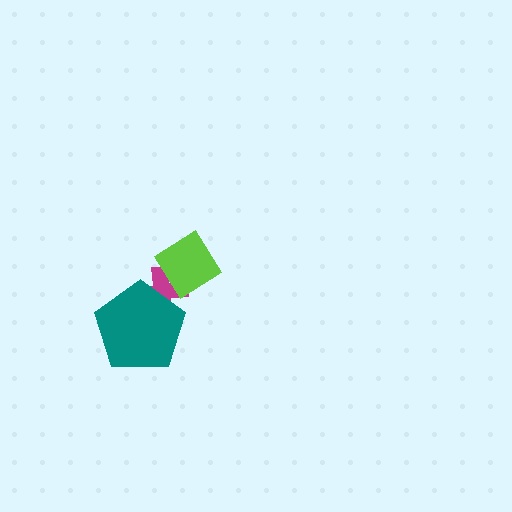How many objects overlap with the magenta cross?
2 objects overlap with the magenta cross.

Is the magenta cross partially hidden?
Yes, it is partially covered by another shape.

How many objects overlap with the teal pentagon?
1 object overlaps with the teal pentagon.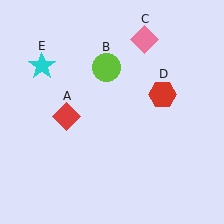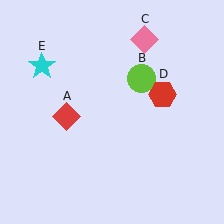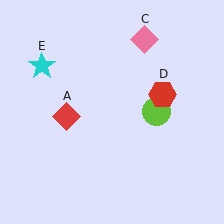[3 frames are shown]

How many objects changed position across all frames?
1 object changed position: lime circle (object B).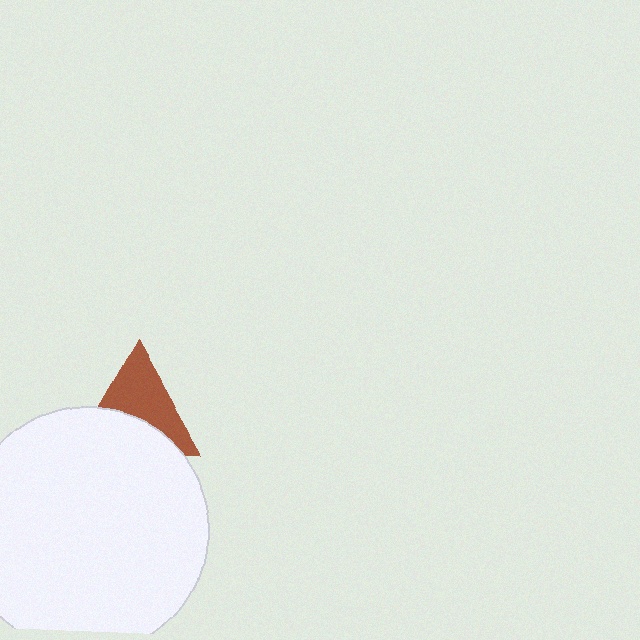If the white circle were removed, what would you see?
You would see the complete brown triangle.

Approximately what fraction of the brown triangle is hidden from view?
Roughly 45% of the brown triangle is hidden behind the white circle.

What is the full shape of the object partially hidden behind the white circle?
The partially hidden object is a brown triangle.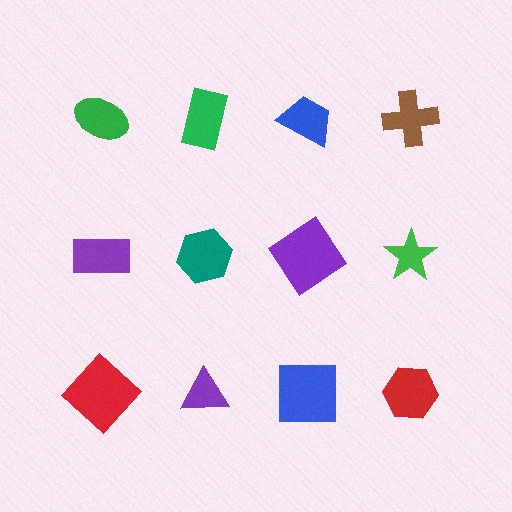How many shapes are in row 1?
4 shapes.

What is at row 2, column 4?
A green star.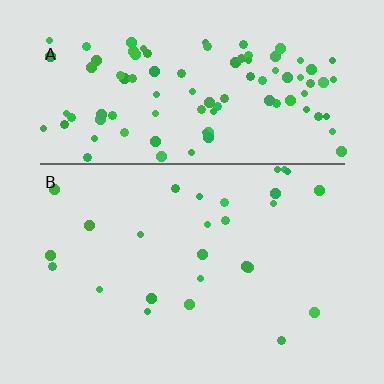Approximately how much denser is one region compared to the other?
Approximately 3.9× — region A over region B.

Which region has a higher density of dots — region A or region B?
A (the top).